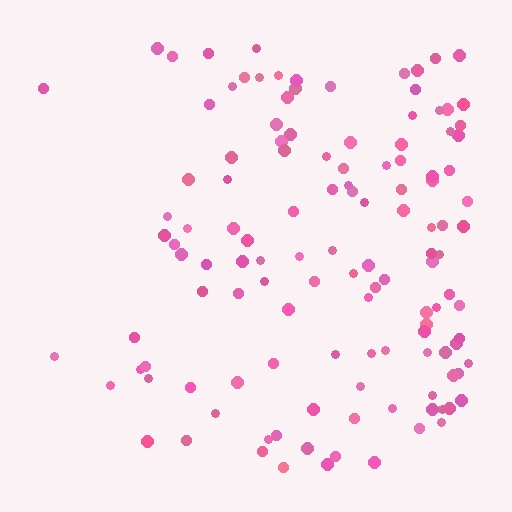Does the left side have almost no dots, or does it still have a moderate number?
Still a moderate number, just noticeably fewer than the right.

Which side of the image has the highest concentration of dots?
The right.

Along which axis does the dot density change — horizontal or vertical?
Horizontal.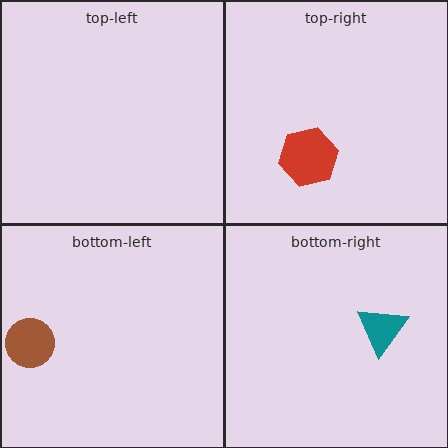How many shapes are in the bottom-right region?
1.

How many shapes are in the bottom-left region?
1.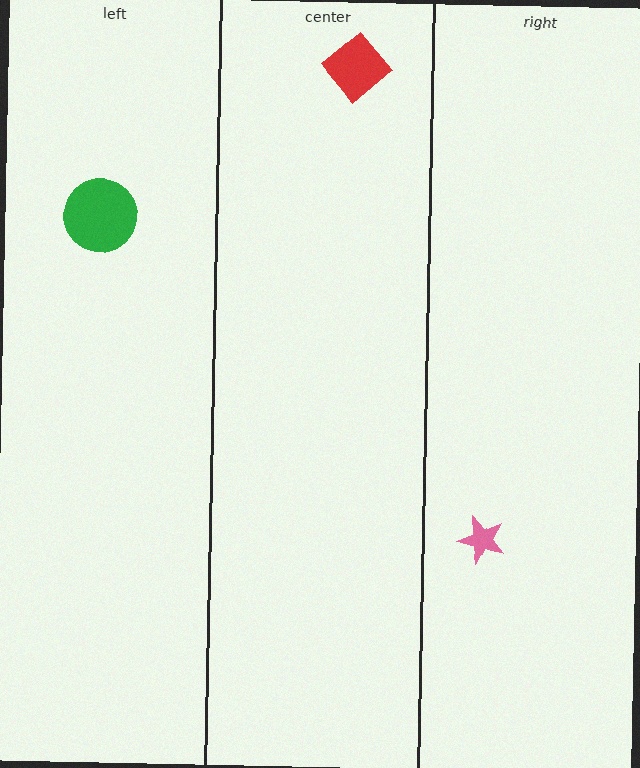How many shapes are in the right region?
1.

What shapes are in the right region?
The pink star.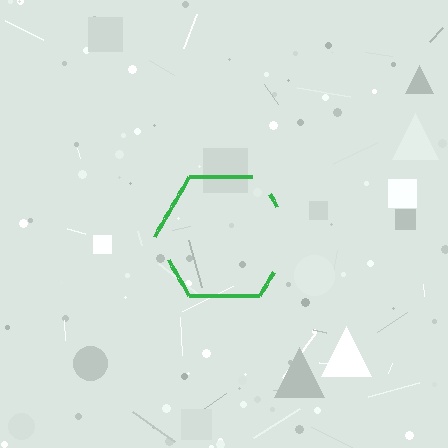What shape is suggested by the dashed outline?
The dashed outline suggests a hexagon.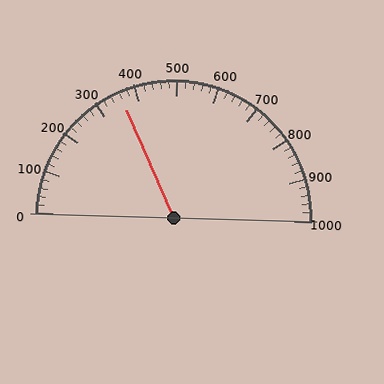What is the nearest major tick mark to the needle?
The nearest major tick mark is 400.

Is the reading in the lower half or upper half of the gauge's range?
The reading is in the lower half of the range (0 to 1000).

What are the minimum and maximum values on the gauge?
The gauge ranges from 0 to 1000.